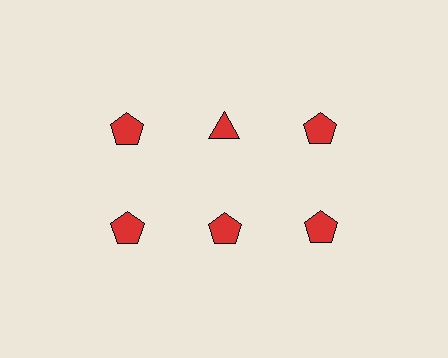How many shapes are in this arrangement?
There are 6 shapes arranged in a grid pattern.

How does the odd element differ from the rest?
It has a different shape: triangle instead of pentagon.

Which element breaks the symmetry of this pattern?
The red triangle in the top row, second from left column breaks the symmetry. All other shapes are red pentagons.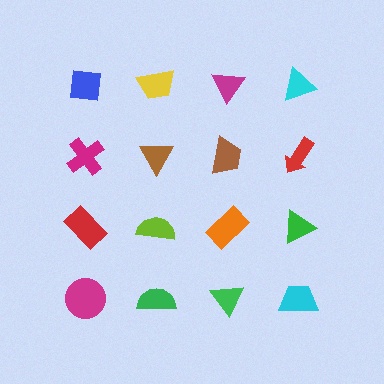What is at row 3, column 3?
An orange rectangle.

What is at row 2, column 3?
A brown trapezoid.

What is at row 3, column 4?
A green triangle.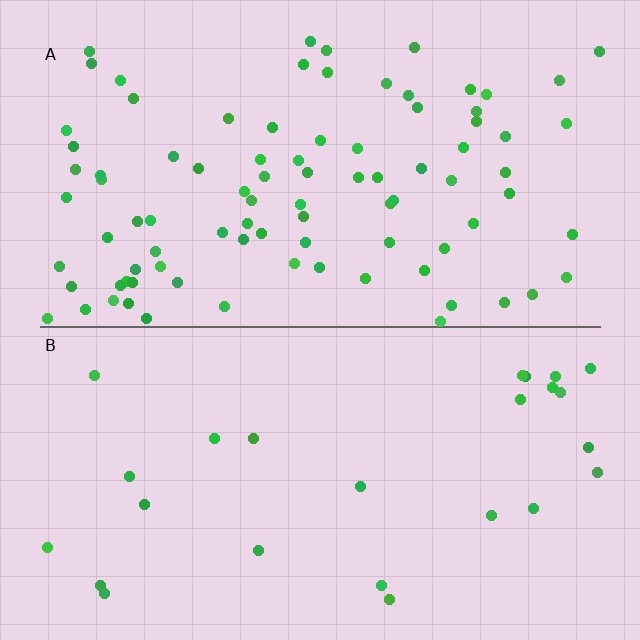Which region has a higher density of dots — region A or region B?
A (the top).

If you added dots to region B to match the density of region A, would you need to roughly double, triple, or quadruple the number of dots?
Approximately quadruple.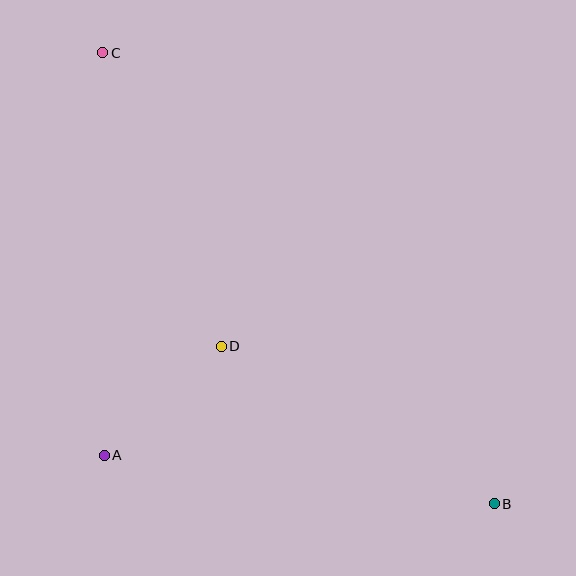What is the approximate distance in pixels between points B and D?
The distance between B and D is approximately 315 pixels.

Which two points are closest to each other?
Points A and D are closest to each other.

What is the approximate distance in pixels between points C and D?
The distance between C and D is approximately 317 pixels.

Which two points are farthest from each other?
Points B and C are farthest from each other.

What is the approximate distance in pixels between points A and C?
The distance between A and C is approximately 403 pixels.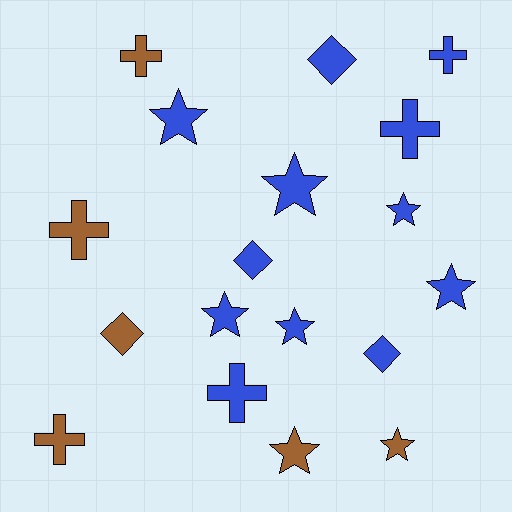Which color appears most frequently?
Blue, with 12 objects.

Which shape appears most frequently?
Star, with 8 objects.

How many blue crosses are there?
There are 3 blue crosses.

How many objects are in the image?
There are 18 objects.